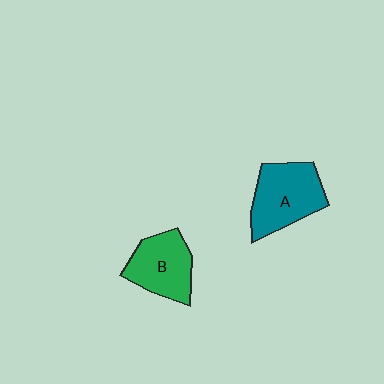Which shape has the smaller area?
Shape B (green).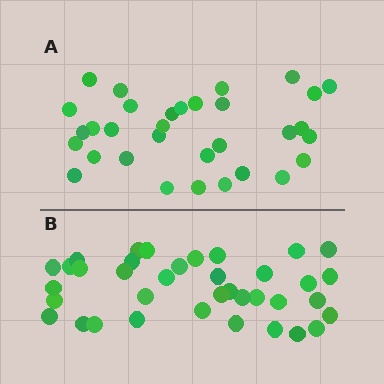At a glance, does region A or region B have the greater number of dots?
Region B (the bottom region) has more dots.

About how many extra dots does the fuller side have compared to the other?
Region B has about 5 more dots than region A.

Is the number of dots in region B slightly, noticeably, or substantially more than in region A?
Region B has only slightly more — the two regions are fairly close. The ratio is roughly 1.2 to 1.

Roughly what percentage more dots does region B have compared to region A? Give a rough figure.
About 15% more.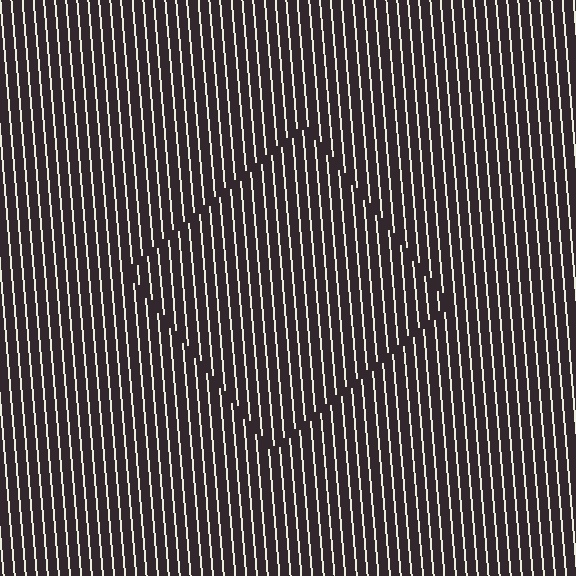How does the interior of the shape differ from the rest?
The interior of the shape contains the same grating, shifted by half a period — the contour is defined by the phase discontinuity where line-ends from the inner and outer gratings abut.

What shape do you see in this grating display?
An illusory square. The interior of the shape contains the same grating, shifted by half a period — the contour is defined by the phase discontinuity where line-ends from the inner and outer gratings abut.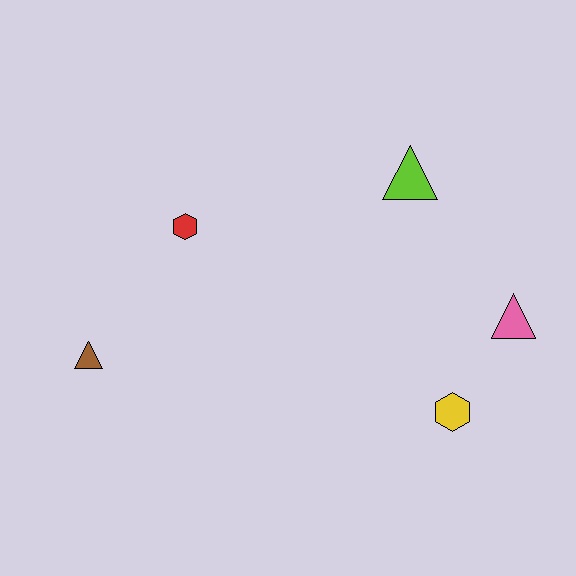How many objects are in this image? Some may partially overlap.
There are 5 objects.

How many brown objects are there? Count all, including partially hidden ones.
There is 1 brown object.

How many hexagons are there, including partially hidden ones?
There are 2 hexagons.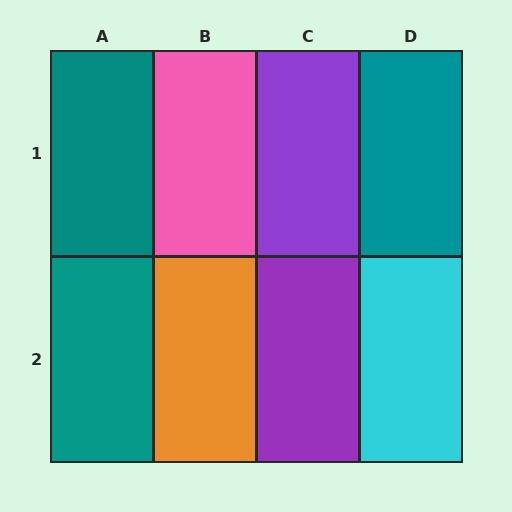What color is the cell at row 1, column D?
Teal.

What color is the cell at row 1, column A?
Teal.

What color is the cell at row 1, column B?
Pink.